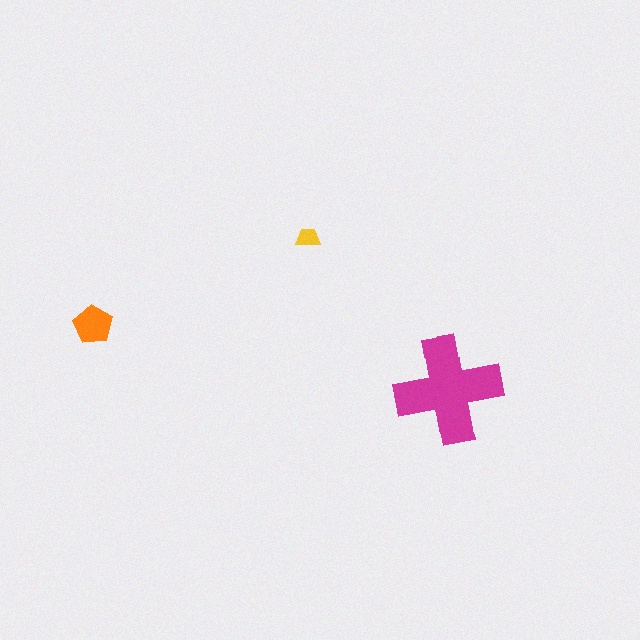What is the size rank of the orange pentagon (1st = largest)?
2nd.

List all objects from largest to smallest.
The magenta cross, the orange pentagon, the yellow trapezoid.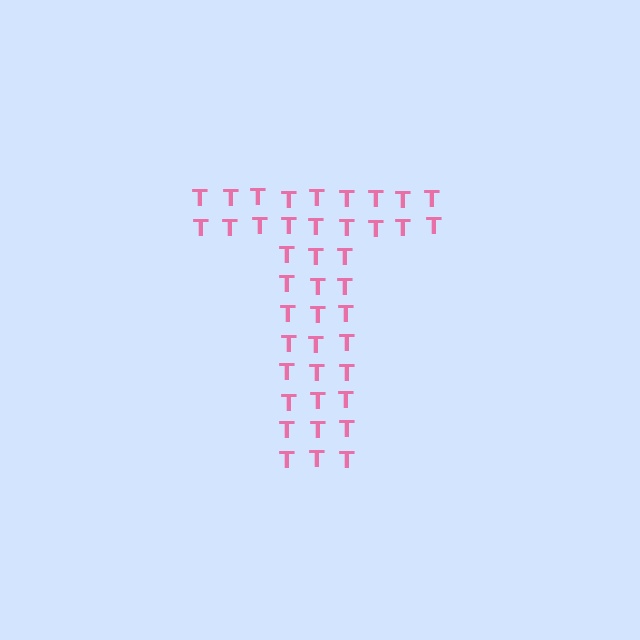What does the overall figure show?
The overall figure shows the letter T.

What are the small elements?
The small elements are letter T's.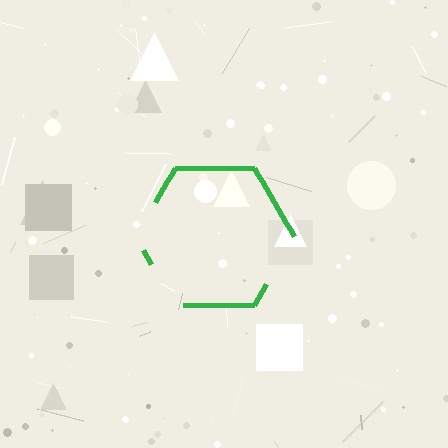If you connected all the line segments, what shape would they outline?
They would outline a hexagon.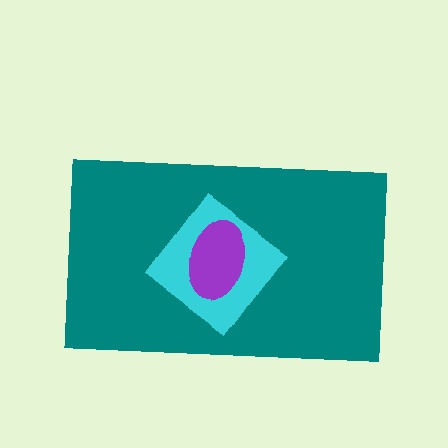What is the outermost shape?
The teal rectangle.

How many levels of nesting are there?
3.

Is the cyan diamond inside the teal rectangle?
Yes.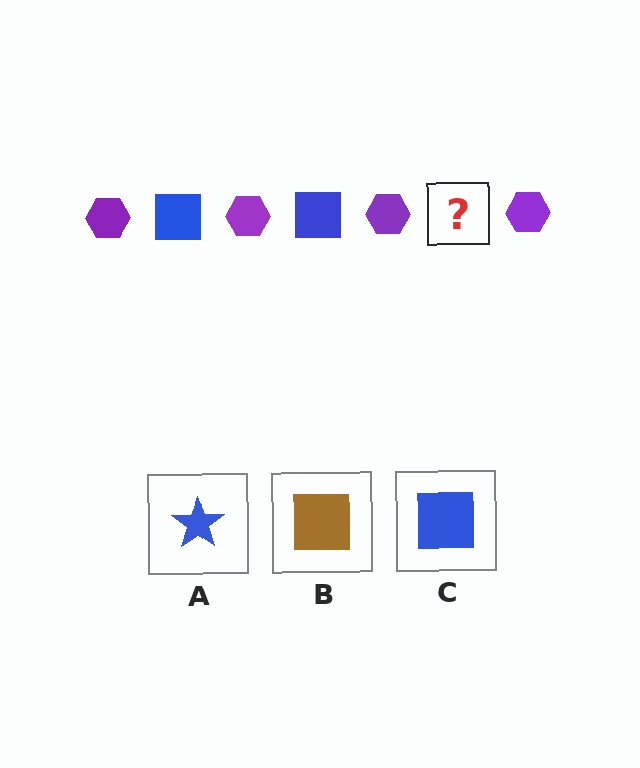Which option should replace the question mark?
Option C.